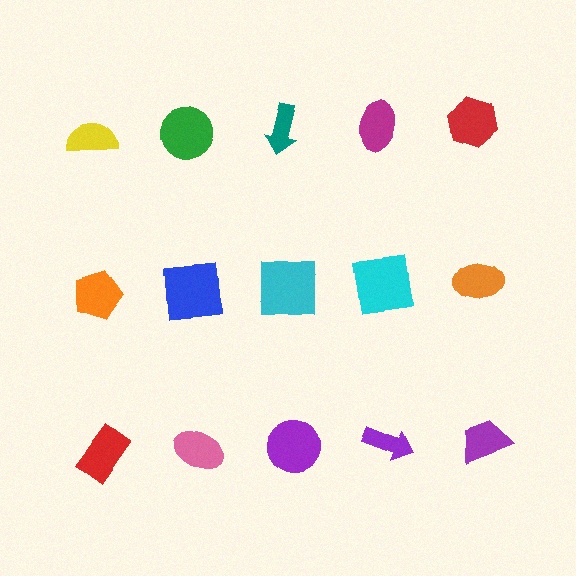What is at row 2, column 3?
A cyan square.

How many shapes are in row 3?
5 shapes.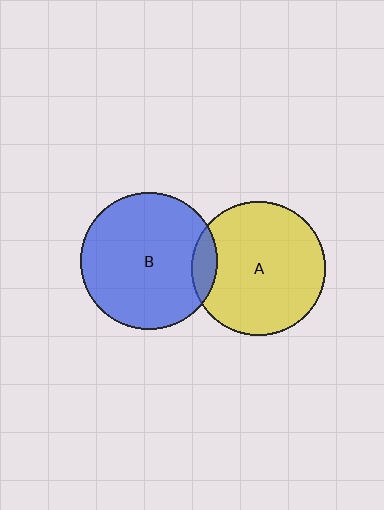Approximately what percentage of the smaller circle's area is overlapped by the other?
Approximately 10%.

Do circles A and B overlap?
Yes.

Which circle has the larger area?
Circle B (blue).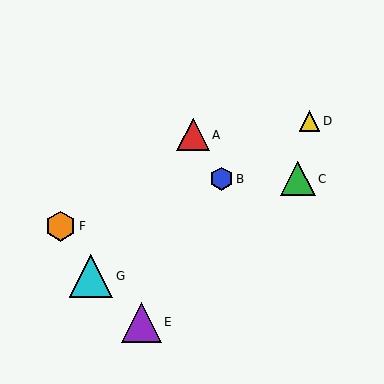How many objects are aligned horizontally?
2 objects (B, C) are aligned horizontally.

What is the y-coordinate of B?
Object B is at y≈179.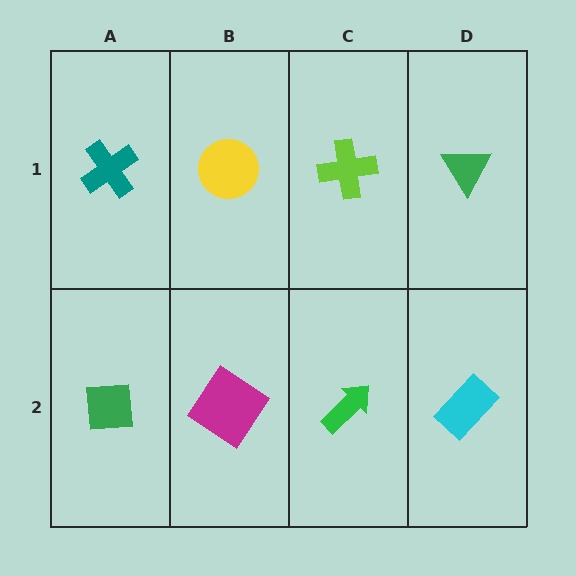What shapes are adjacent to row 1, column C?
A green arrow (row 2, column C), a yellow circle (row 1, column B), a green triangle (row 1, column D).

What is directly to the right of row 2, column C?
A cyan rectangle.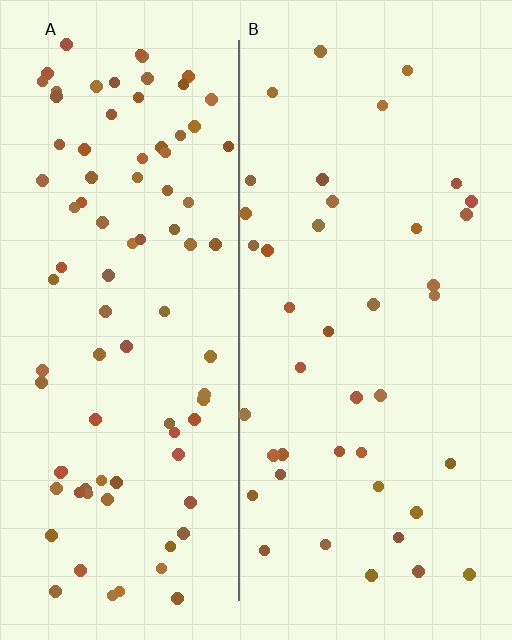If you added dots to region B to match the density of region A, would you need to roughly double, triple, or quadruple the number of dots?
Approximately double.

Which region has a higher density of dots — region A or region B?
A (the left).